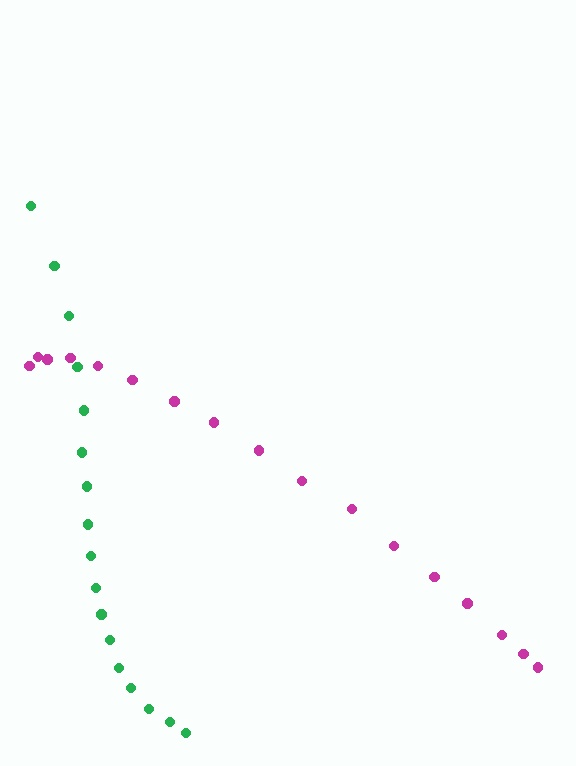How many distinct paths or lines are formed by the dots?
There are 2 distinct paths.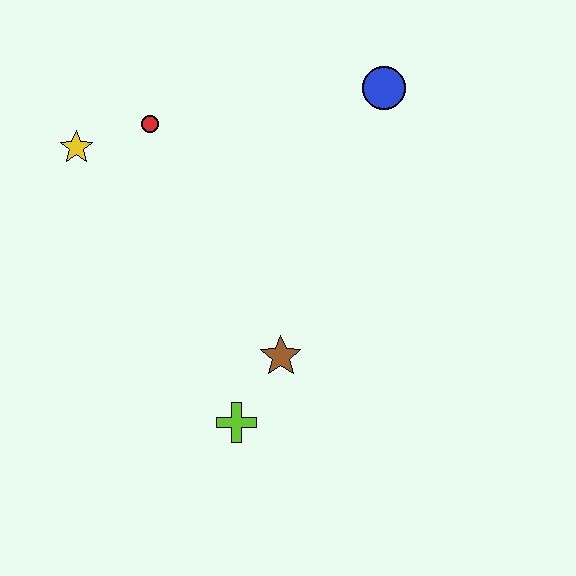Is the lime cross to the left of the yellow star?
No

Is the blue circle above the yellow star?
Yes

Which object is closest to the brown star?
The lime cross is closest to the brown star.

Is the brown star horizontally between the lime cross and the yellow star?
No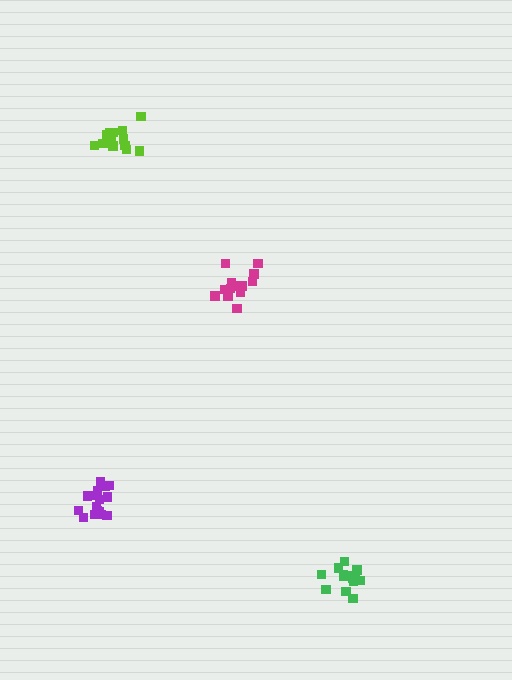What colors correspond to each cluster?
The clusters are colored: purple, magenta, lime, green.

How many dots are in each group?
Group 1: 16 dots, Group 2: 14 dots, Group 3: 13 dots, Group 4: 14 dots (57 total).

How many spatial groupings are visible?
There are 4 spatial groupings.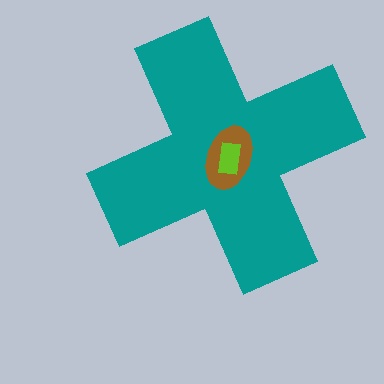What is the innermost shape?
The lime rectangle.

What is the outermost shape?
The teal cross.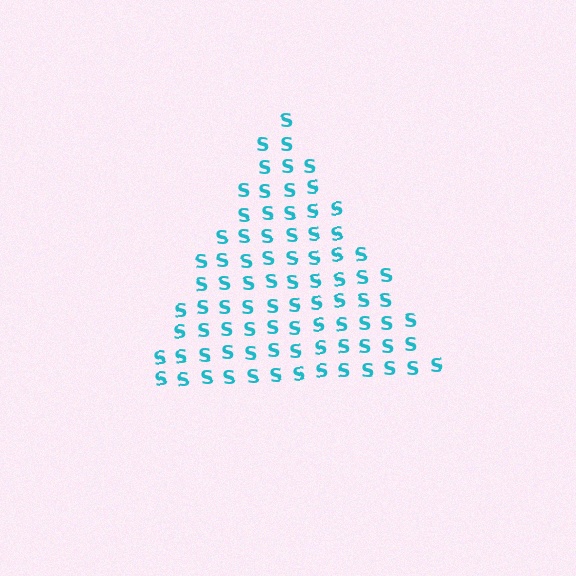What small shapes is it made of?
It is made of small letter S's.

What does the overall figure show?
The overall figure shows a triangle.